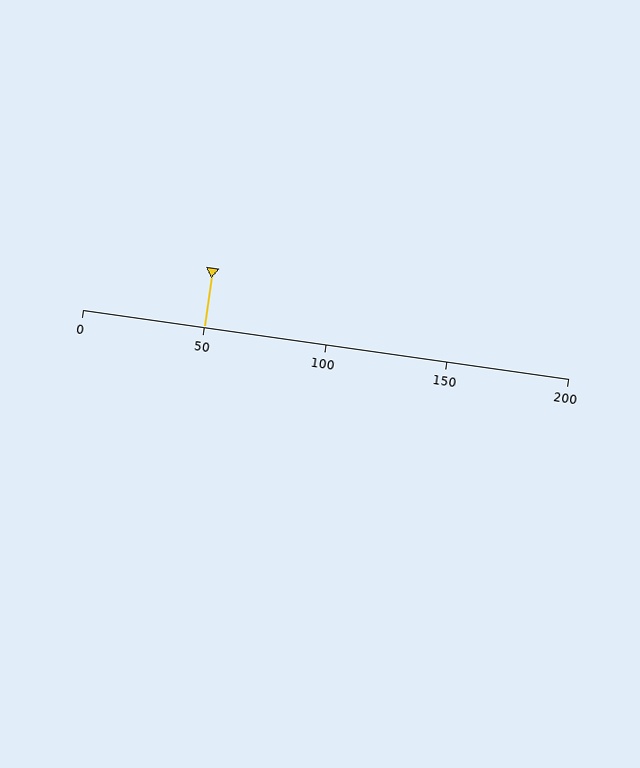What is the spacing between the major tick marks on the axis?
The major ticks are spaced 50 apart.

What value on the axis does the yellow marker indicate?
The marker indicates approximately 50.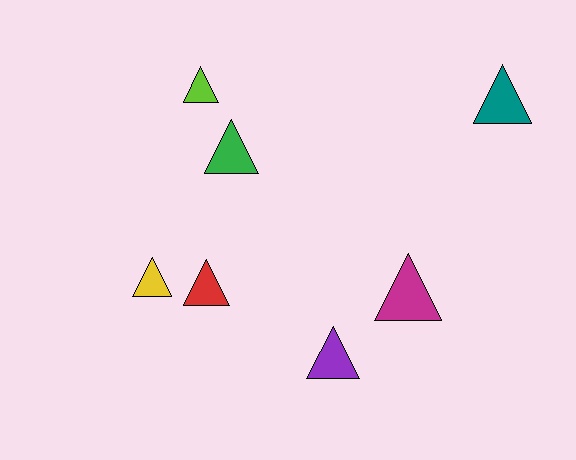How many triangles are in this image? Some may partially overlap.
There are 7 triangles.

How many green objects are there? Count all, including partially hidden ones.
There is 1 green object.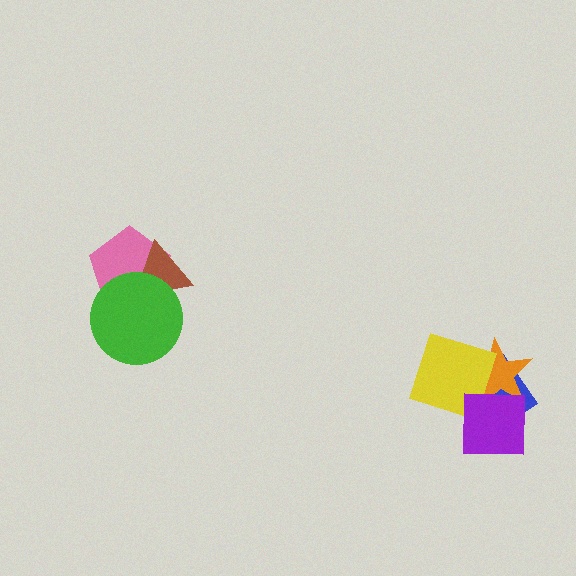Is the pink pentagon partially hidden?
Yes, it is partially covered by another shape.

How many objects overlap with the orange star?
3 objects overlap with the orange star.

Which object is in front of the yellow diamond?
The purple square is in front of the yellow diamond.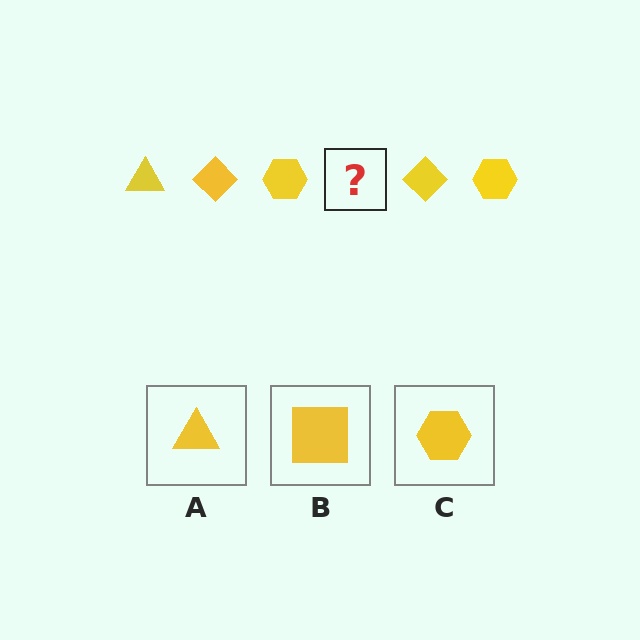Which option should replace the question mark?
Option A.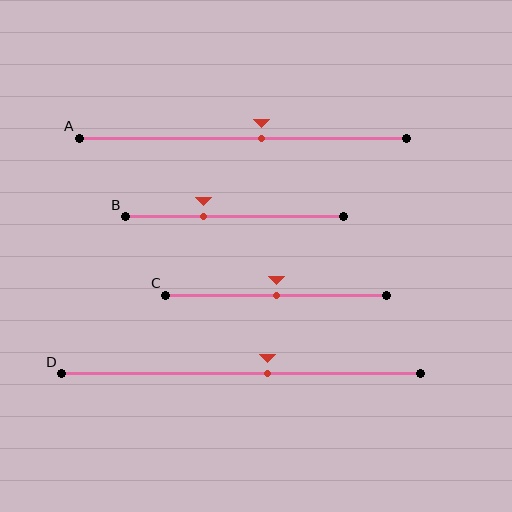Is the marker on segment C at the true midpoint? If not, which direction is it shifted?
Yes, the marker on segment C is at the true midpoint.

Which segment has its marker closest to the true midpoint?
Segment C has its marker closest to the true midpoint.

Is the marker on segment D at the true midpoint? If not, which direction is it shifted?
No, the marker on segment D is shifted to the right by about 7% of the segment length.